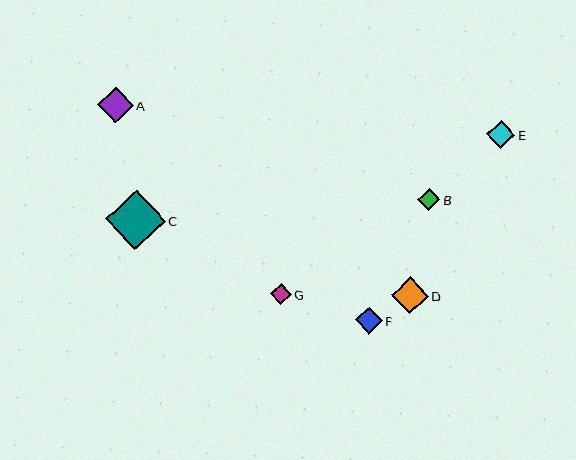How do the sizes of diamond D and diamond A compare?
Diamond D and diamond A are approximately the same size.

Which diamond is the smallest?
Diamond G is the smallest with a size of approximately 21 pixels.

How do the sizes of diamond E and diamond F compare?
Diamond E and diamond F are approximately the same size.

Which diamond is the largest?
Diamond C is the largest with a size of approximately 60 pixels.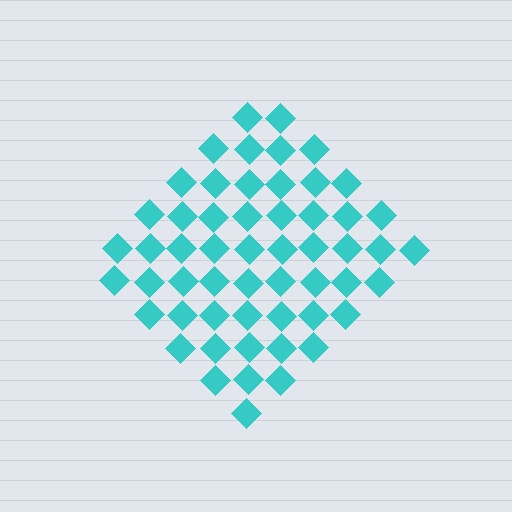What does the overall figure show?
The overall figure shows a diamond.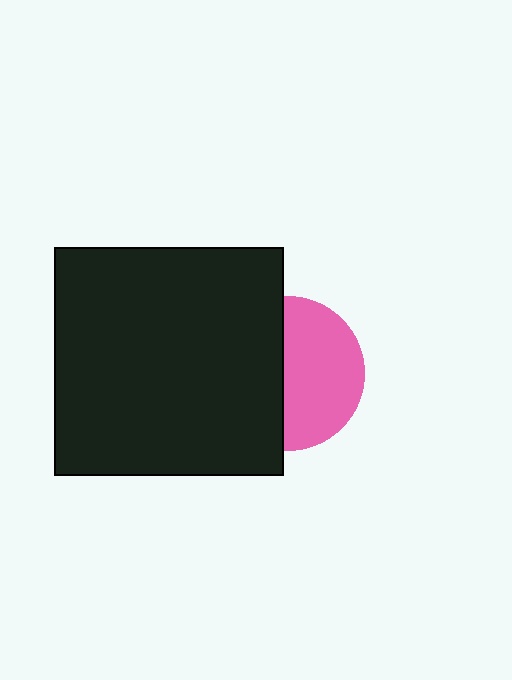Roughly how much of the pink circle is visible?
About half of it is visible (roughly 53%).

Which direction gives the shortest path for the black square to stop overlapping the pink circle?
Moving left gives the shortest separation.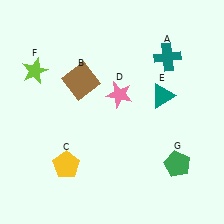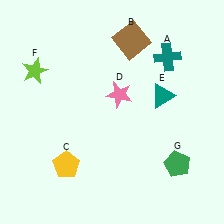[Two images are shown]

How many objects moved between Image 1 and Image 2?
1 object moved between the two images.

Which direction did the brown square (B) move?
The brown square (B) moved right.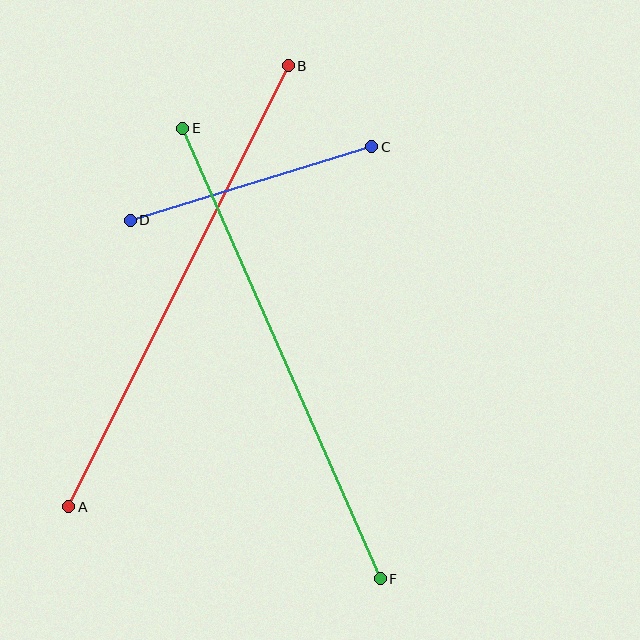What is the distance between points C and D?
The distance is approximately 252 pixels.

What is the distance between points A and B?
The distance is approximately 493 pixels.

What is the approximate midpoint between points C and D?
The midpoint is at approximately (251, 183) pixels.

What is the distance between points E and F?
The distance is approximately 492 pixels.